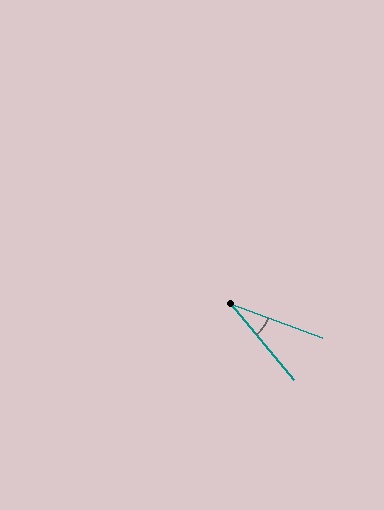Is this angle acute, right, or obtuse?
It is acute.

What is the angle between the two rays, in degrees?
Approximately 30 degrees.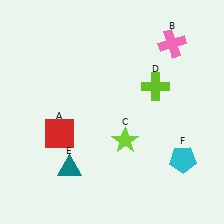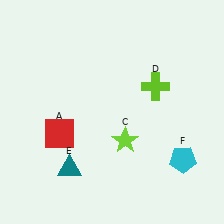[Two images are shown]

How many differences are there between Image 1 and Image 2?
There is 1 difference between the two images.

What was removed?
The pink cross (B) was removed in Image 2.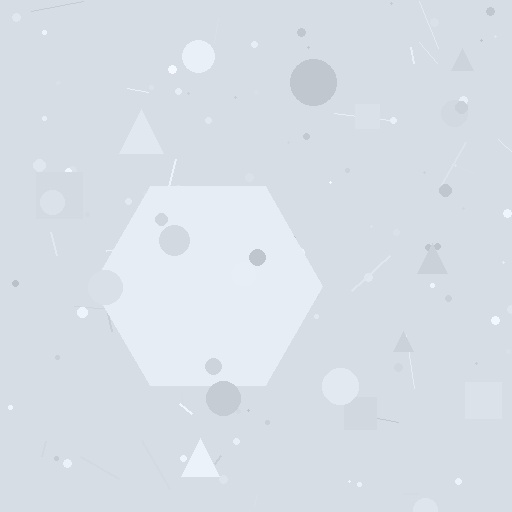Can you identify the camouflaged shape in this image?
The camouflaged shape is a hexagon.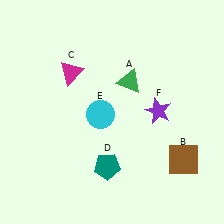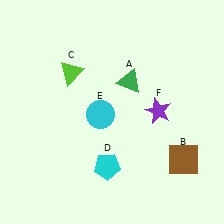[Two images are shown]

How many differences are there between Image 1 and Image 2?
There are 2 differences between the two images.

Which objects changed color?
C changed from magenta to lime. D changed from teal to cyan.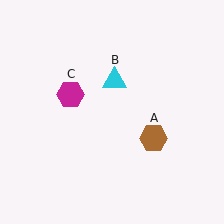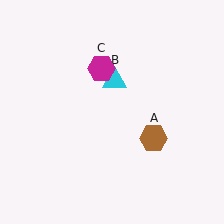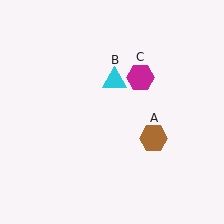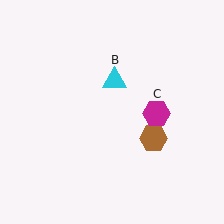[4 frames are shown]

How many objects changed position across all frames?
1 object changed position: magenta hexagon (object C).